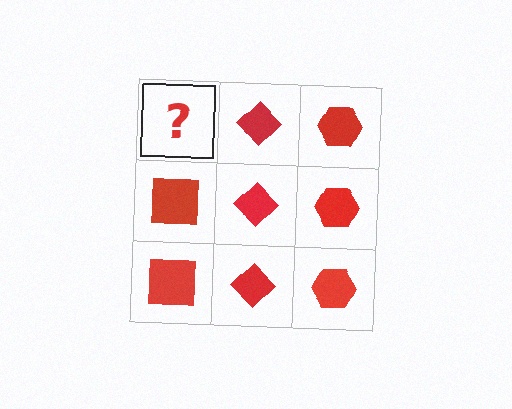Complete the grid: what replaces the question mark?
The question mark should be replaced with a red square.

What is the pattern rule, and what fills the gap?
The rule is that each column has a consistent shape. The gap should be filled with a red square.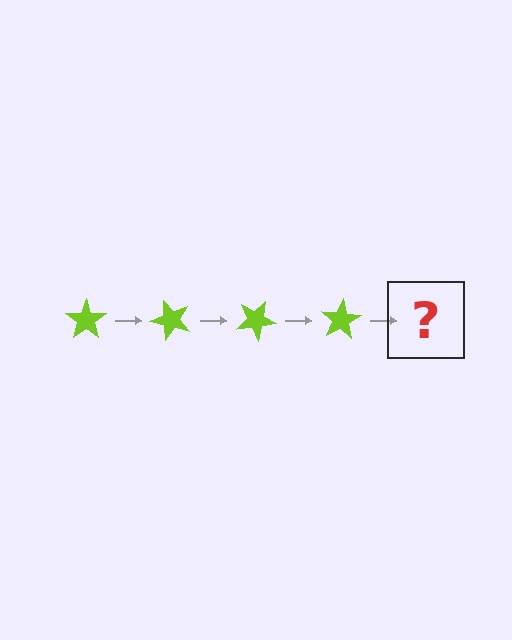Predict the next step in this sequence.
The next step is a lime star rotated 200 degrees.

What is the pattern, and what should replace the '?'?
The pattern is that the star rotates 50 degrees each step. The '?' should be a lime star rotated 200 degrees.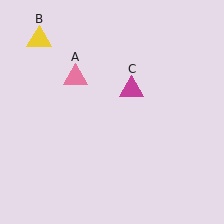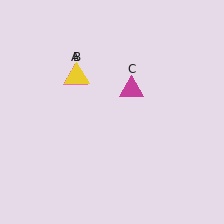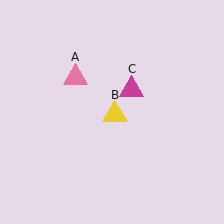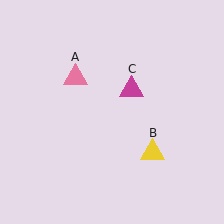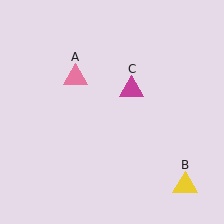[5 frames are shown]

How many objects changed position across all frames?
1 object changed position: yellow triangle (object B).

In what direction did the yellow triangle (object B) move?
The yellow triangle (object B) moved down and to the right.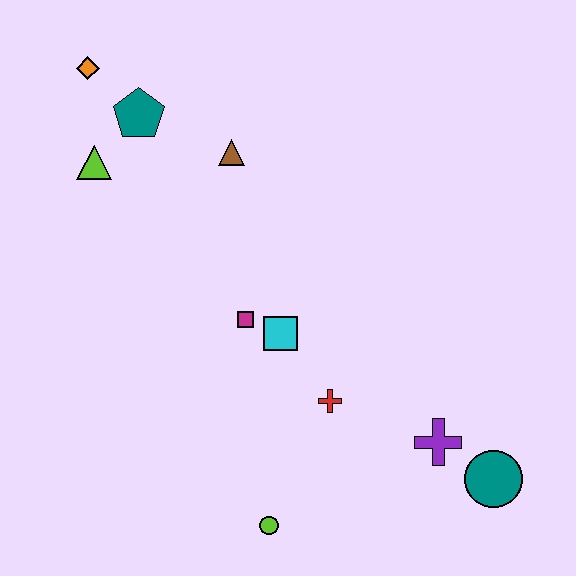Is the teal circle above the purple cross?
No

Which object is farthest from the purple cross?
The orange diamond is farthest from the purple cross.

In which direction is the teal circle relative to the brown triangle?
The teal circle is below the brown triangle.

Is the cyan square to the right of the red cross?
No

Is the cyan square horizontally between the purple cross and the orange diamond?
Yes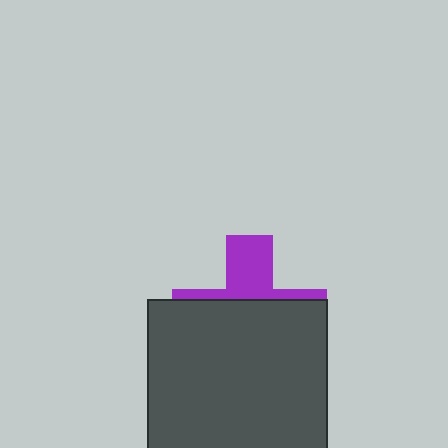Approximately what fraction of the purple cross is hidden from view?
Roughly 66% of the purple cross is hidden behind the dark gray square.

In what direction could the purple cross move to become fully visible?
The purple cross could move up. That would shift it out from behind the dark gray square entirely.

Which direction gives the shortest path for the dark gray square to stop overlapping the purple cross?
Moving down gives the shortest separation.